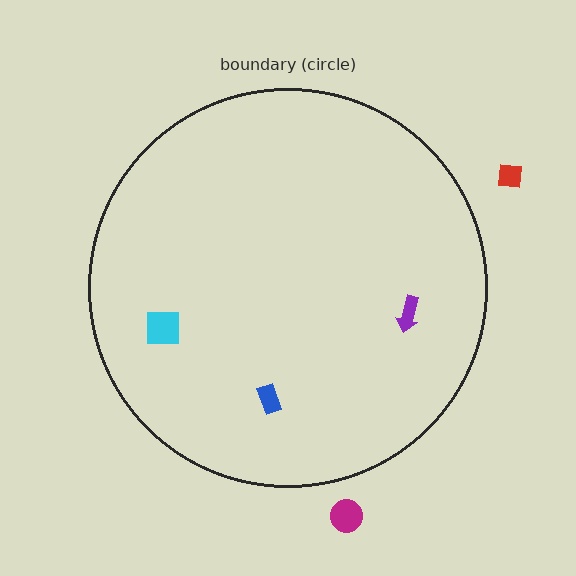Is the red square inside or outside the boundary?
Outside.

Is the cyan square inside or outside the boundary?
Inside.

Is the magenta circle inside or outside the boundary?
Outside.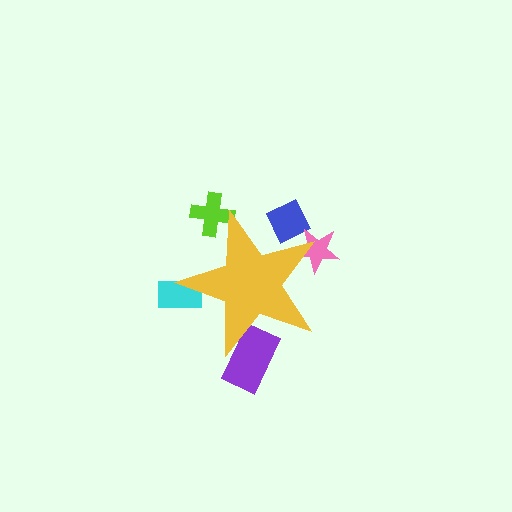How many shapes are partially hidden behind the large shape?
5 shapes are partially hidden.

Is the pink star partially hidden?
Yes, the pink star is partially hidden behind the yellow star.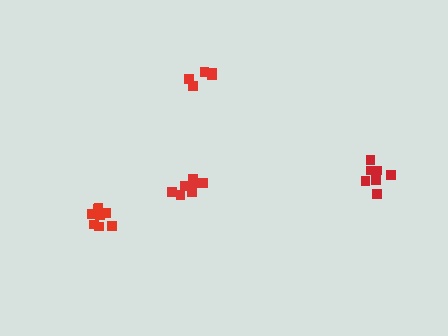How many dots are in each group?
Group 1: 9 dots, Group 2: 7 dots, Group 3: 6 dots, Group 4: 9 dots (31 total).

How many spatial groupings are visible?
There are 4 spatial groupings.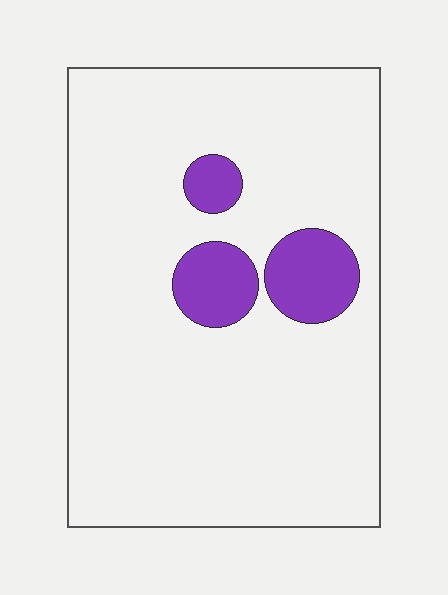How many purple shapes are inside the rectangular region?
3.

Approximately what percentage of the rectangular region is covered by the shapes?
Approximately 10%.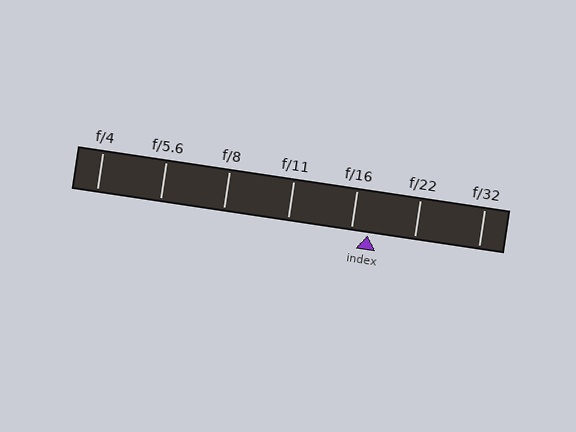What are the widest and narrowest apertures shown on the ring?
The widest aperture shown is f/4 and the narrowest is f/32.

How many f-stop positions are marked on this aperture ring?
There are 7 f-stop positions marked.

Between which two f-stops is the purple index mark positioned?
The index mark is between f/16 and f/22.